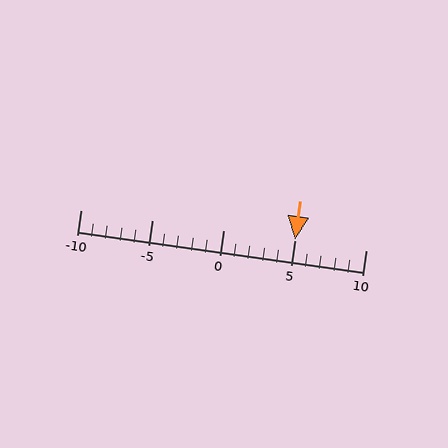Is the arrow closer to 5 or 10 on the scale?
The arrow is closer to 5.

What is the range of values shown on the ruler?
The ruler shows values from -10 to 10.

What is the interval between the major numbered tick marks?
The major tick marks are spaced 5 units apart.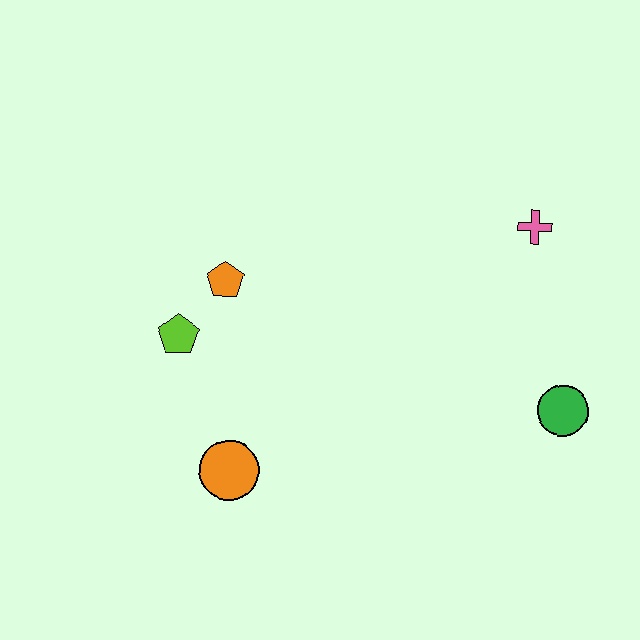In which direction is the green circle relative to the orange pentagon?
The green circle is to the right of the orange pentagon.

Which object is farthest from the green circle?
The lime pentagon is farthest from the green circle.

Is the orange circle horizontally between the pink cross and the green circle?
No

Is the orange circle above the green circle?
No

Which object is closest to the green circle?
The pink cross is closest to the green circle.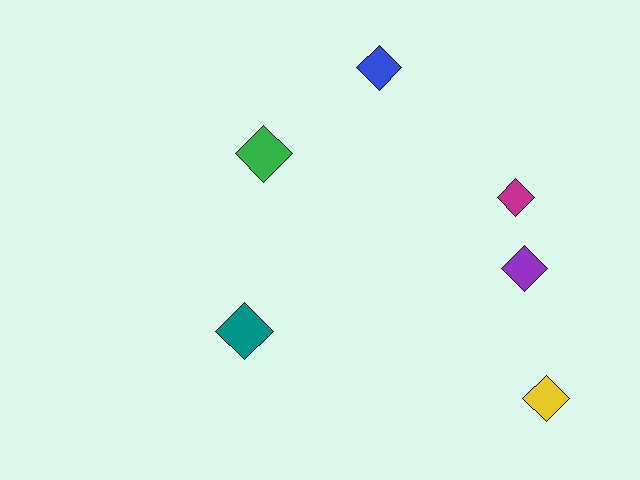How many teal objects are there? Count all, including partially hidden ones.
There is 1 teal object.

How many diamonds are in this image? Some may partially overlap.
There are 6 diamonds.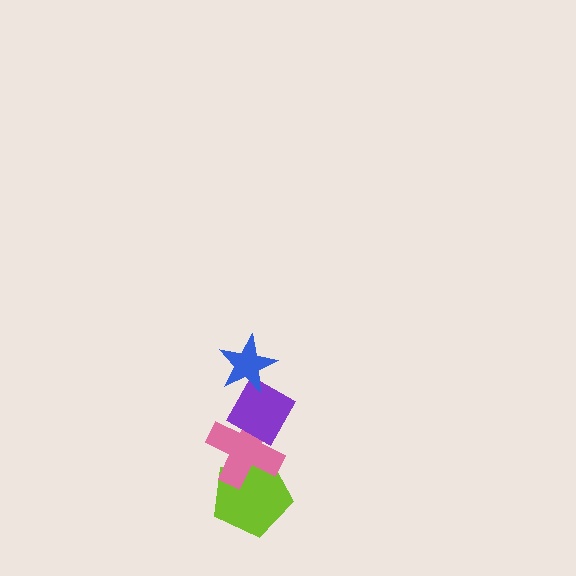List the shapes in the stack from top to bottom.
From top to bottom: the blue star, the purple diamond, the pink cross, the lime pentagon.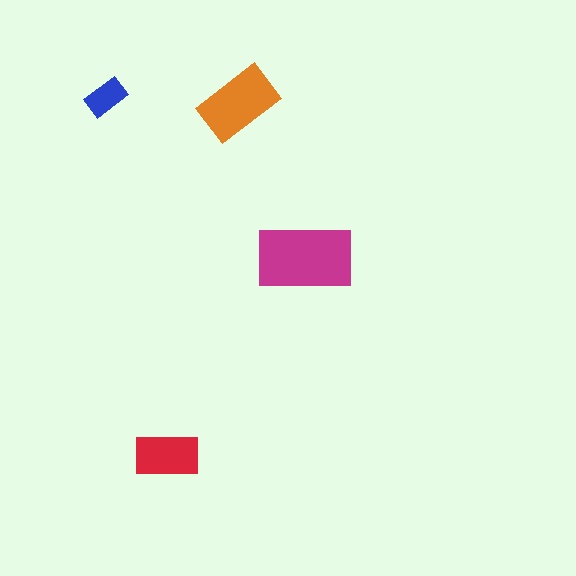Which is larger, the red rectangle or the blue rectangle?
The red one.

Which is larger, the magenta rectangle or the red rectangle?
The magenta one.